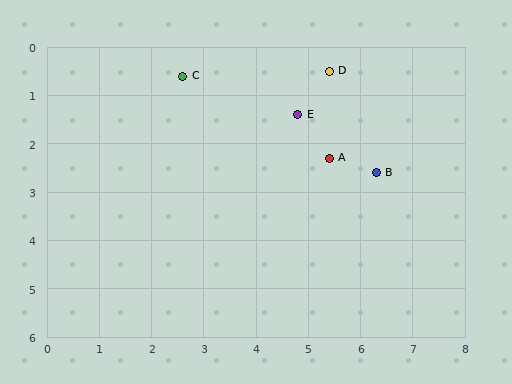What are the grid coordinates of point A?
Point A is at approximately (5.4, 2.3).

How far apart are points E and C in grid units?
Points E and C are about 2.3 grid units apart.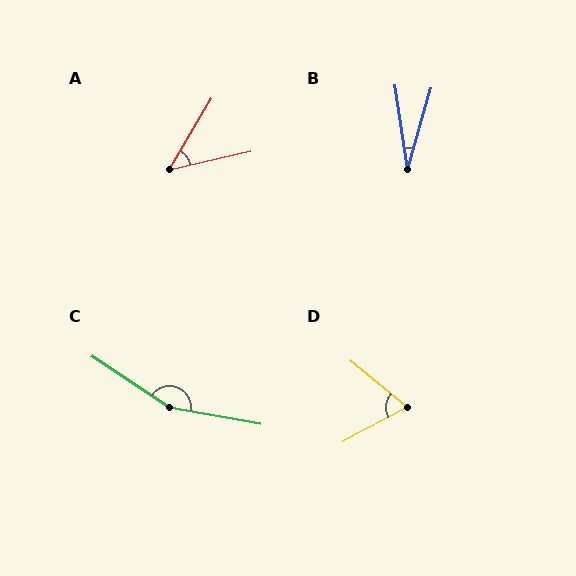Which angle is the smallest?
B, at approximately 24 degrees.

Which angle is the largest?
C, at approximately 157 degrees.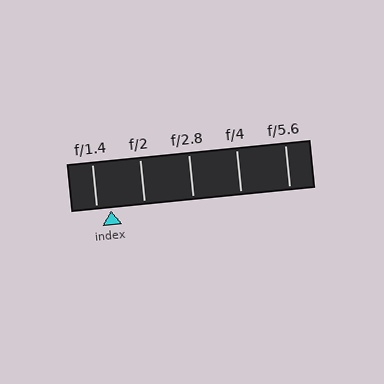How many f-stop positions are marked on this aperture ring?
There are 5 f-stop positions marked.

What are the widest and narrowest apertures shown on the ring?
The widest aperture shown is f/1.4 and the narrowest is f/5.6.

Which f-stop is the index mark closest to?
The index mark is closest to f/1.4.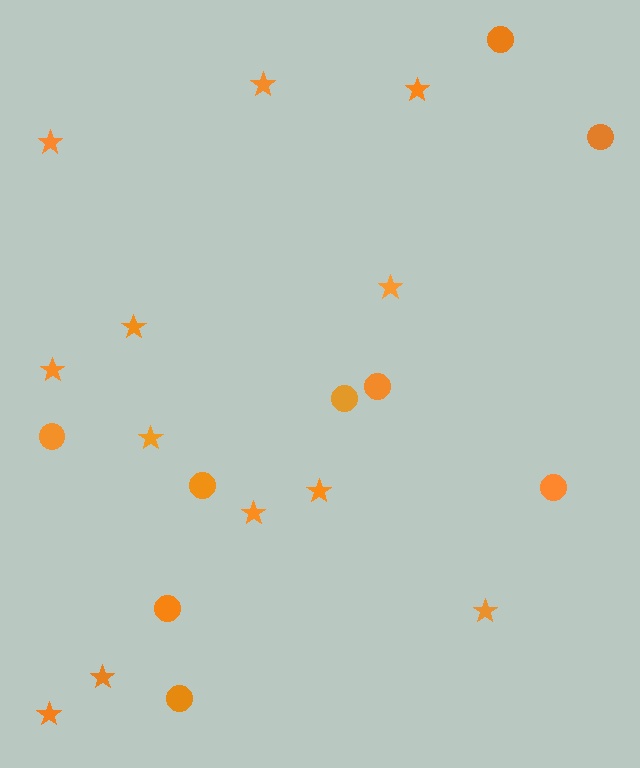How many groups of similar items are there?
There are 2 groups: one group of stars (12) and one group of circles (9).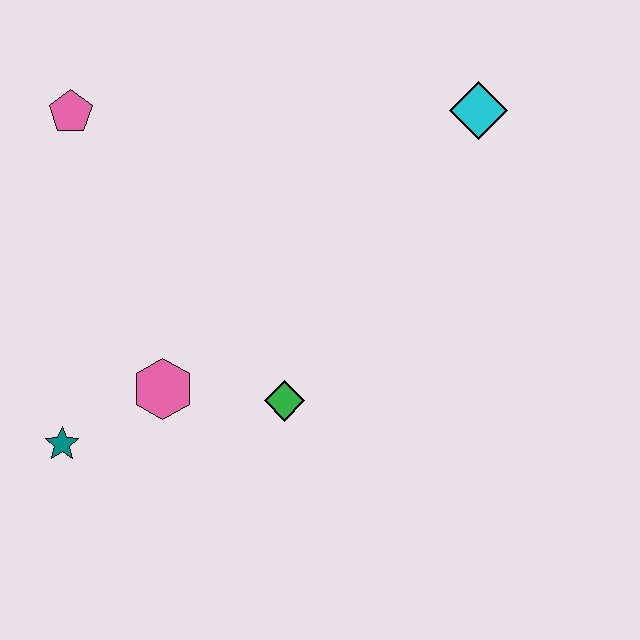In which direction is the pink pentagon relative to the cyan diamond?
The pink pentagon is to the left of the cyan diamond.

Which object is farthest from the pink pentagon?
The cyan diamond is farthest from the pink pentagon.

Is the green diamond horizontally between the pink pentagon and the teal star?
No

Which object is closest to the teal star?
The pink hexagon is closest to the teal star.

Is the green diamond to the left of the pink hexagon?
No